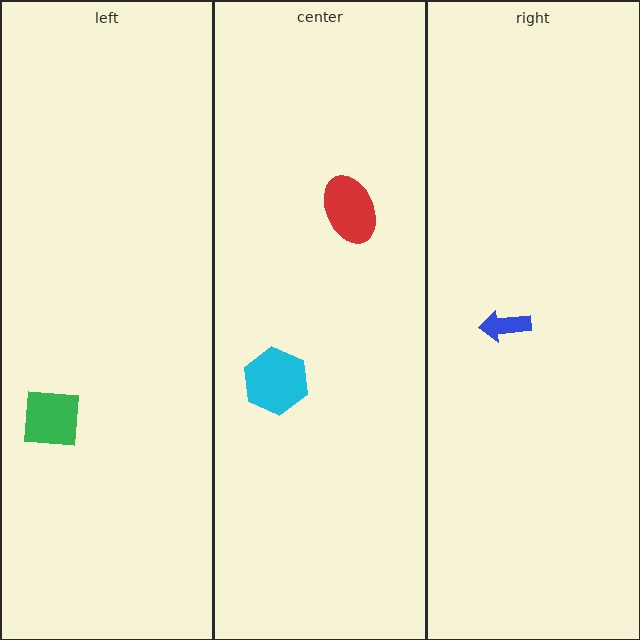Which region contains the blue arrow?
The right region.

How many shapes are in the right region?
1.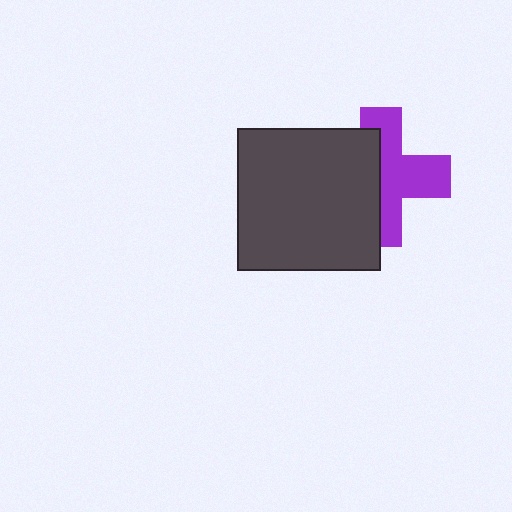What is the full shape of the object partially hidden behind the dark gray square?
The partially hidden object is a purple cross.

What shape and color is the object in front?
The object in front is a dark gray square.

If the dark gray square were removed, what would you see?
You would see the complete purple cross.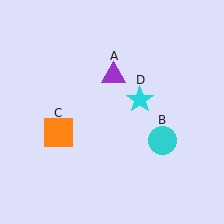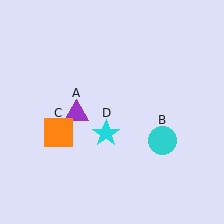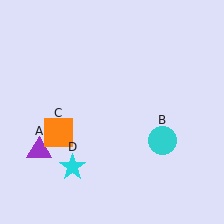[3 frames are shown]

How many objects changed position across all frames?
2 objects changed position: purple triangle (object A), cyan star (object D).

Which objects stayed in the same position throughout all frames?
Cyan circle (object B) and orange square (object C) remained stationary.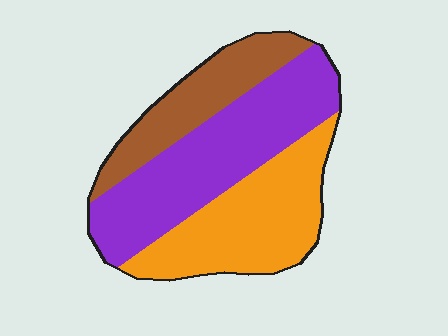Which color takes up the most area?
Purple, at roughly 45%.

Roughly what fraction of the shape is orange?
Orange takes up about one third (1/3) of the shape.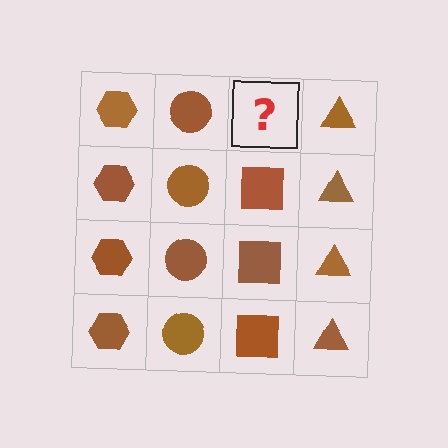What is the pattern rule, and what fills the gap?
The rule is that each column has a consistent shape. The gap should be filled with a brown square.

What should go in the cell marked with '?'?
The missing cell should contain a brown square.